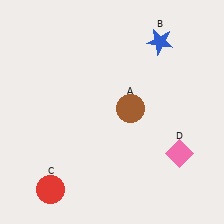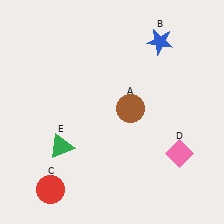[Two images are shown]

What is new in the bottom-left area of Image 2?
A green triangle (E) was added in the bottom-left area of Image 2.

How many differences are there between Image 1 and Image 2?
There is 1 difference between the two images.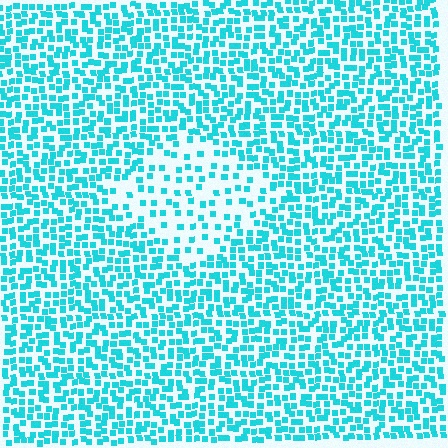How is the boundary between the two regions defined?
The boundary is defined by a change in element density (approximately 2.2x ratio). All elements are the same color, size, and shape.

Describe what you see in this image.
The image contains small cyan elements arranged at two different densities. A diamond-shaped region is visible where the elements are less densely packed than the surrounding area.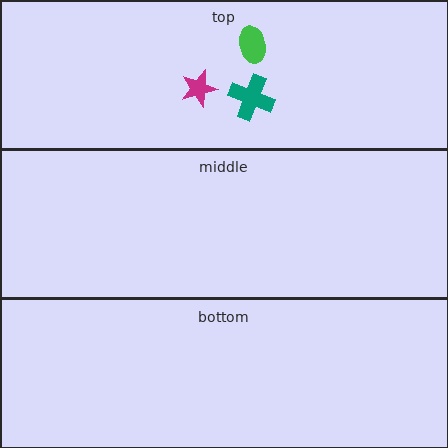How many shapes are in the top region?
3.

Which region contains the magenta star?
The top region.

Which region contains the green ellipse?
The top region.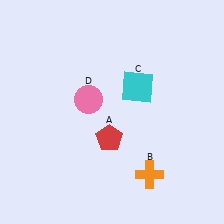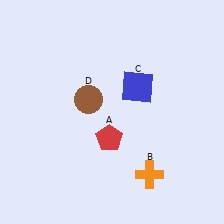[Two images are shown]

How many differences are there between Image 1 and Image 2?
There are 2 differences between the two images.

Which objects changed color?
C changed from cyan to blue. D changed from pink to brown.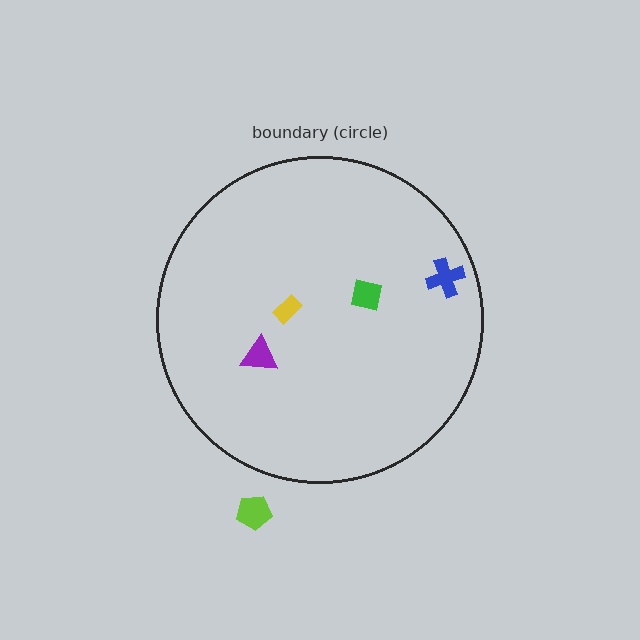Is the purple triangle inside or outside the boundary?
Inside.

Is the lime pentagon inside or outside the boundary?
Outside.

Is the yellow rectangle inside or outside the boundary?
Inside.